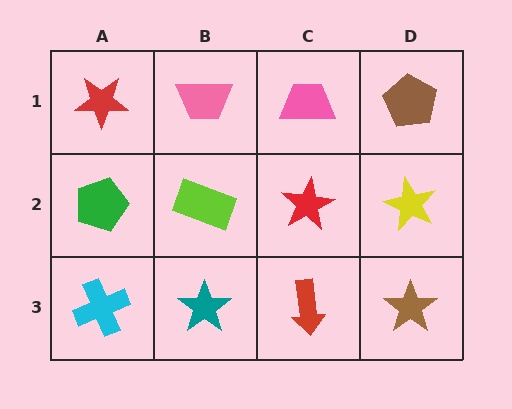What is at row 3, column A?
A cyan cross.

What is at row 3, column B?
A teal star.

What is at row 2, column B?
A lime rectangle.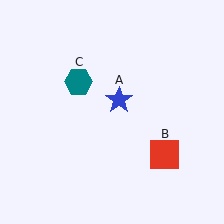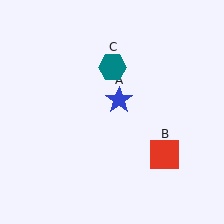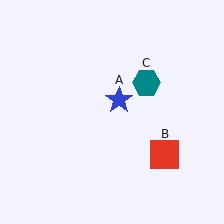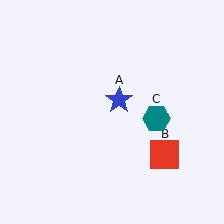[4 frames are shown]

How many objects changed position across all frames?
1 object changed position: teal hexagon (object C).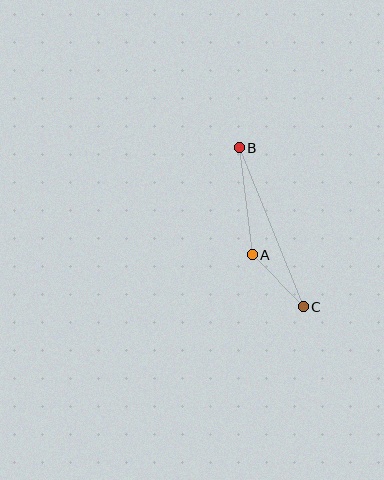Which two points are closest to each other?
Points A and C are closest to each other.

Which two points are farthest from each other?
Points B and C are farthest from each other.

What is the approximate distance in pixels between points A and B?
The distance between A and B is approximately 108 pixels.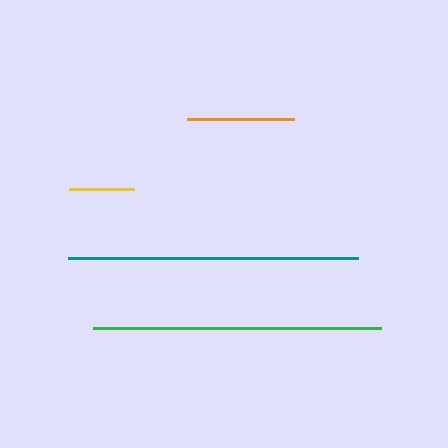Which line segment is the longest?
The teal line is the longest at approximately 290 pixels.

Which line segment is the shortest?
The yellow line is the shortest at approximately 66 pixels.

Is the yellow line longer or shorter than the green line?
The green line is longer than the yellow line.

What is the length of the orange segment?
The orange segment is approximately 107 pixels long.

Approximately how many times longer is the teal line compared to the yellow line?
The teal line is approximately 4.4 times the length of the yellow line.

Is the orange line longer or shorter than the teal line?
The teal line is longer than the orange line.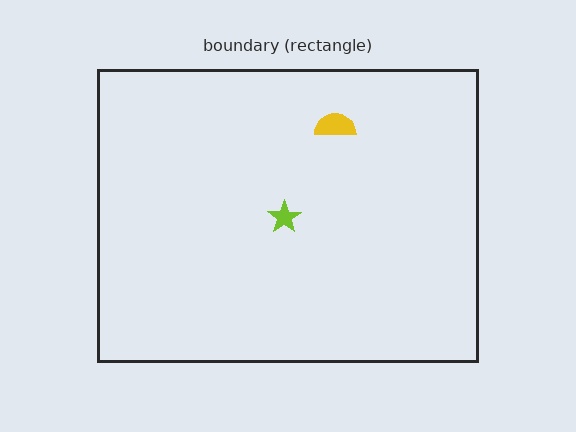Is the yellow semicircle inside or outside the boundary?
Inside.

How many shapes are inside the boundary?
2 inside, 0 outside.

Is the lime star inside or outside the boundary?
Inside.